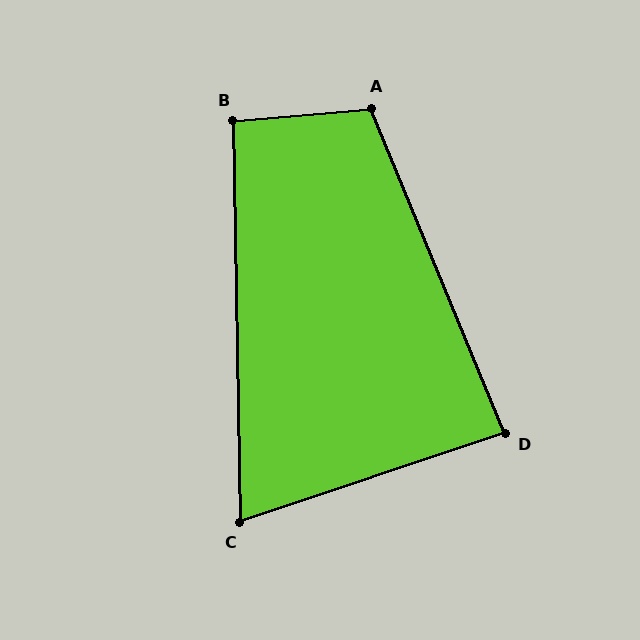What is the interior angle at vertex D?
Approximately 86 degrees (approximately right).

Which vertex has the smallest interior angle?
C, at approximately 73 degrees.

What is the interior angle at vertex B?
Approximately 94 degrees (approximately right).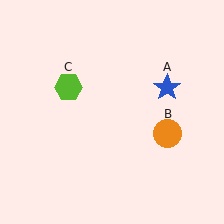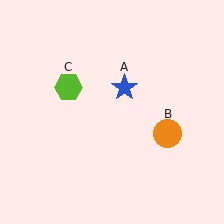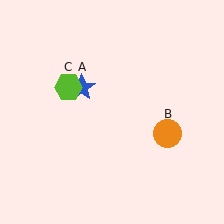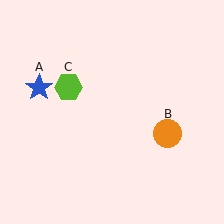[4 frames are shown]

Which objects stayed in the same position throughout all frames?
Orange circle (object B) and lime hexagon (object C) remained stationary.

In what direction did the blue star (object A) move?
The blue star (object A) moved left.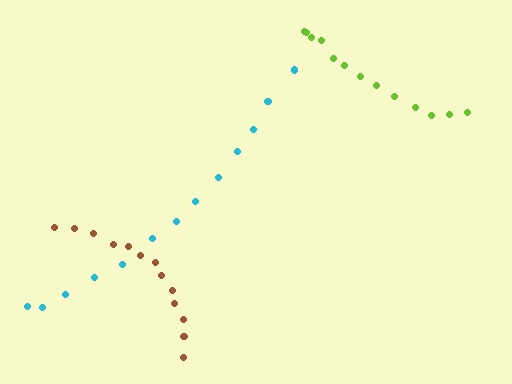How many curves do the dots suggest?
There are 3 distinct paths.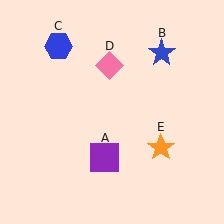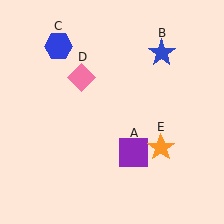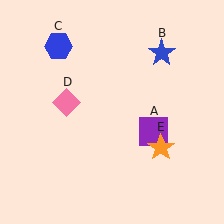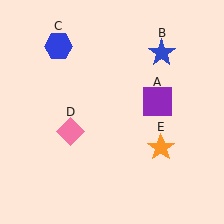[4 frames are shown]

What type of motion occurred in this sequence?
The purple square (object A), pink diamond (object D) rotated counterclockwise around the center of the scene.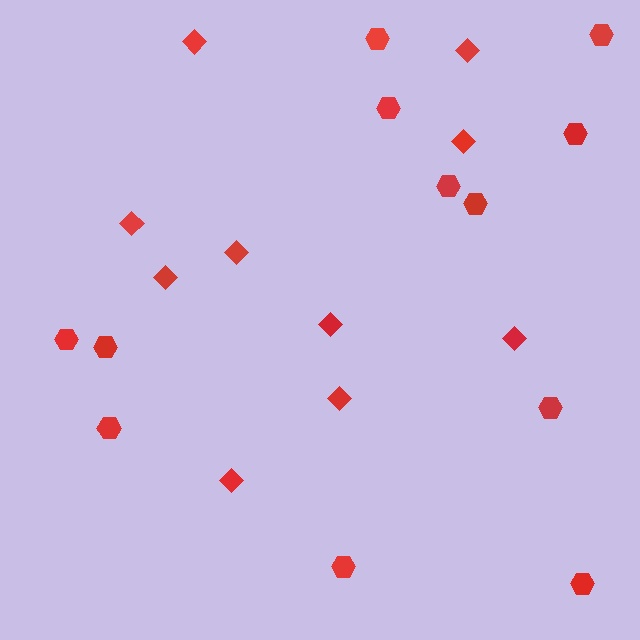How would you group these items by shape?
There are 2 groups: one group of diamonds (10) and one group of hexagons (12).